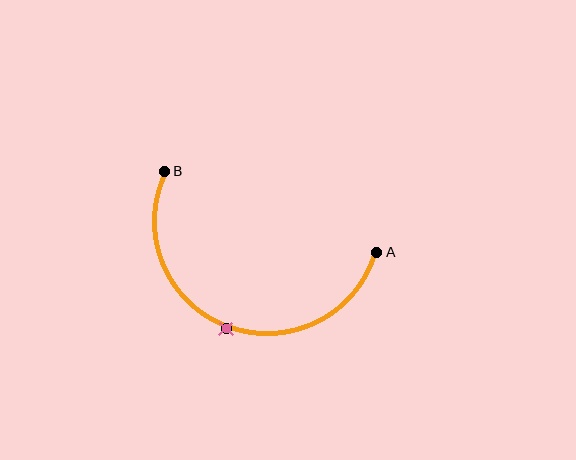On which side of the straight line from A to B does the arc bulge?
The arc bulges below the straight line connecting A and B.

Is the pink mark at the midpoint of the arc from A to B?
Yes. The pink mark lies on the arc at equal arc-length from both A and B — it is the arc midpoint.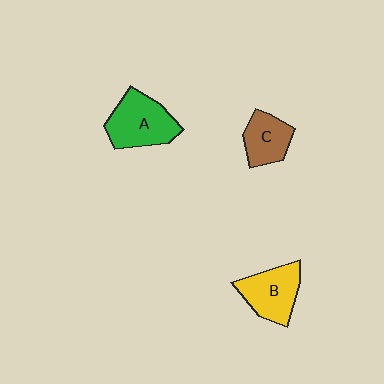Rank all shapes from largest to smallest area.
From largest to smallest: A (green), B (yellow), C (brown).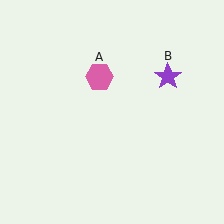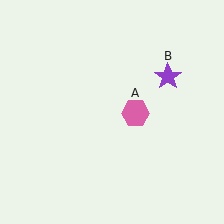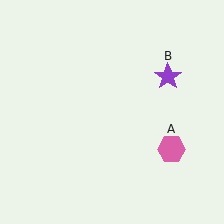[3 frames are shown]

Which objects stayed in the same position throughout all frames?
Purple star (object B) remained stationary.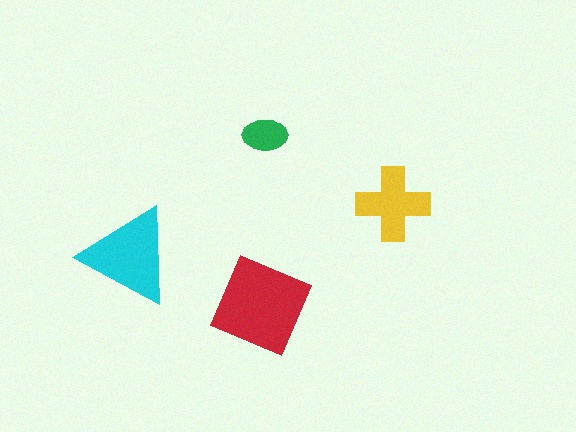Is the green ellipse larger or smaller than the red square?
Smaller.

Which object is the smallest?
The green ellipse.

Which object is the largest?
The red square.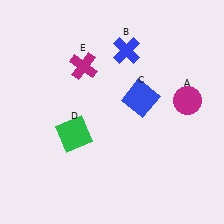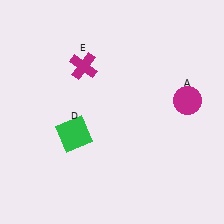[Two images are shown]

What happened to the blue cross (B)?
The blue cross (B) was removed in Image 2. It was in the top-right area of Image 1.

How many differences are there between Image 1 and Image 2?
There are 2 differences between the two images.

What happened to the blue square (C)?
The blue square (C) was removed in Image 2. It was in the top-right area of Image 1.